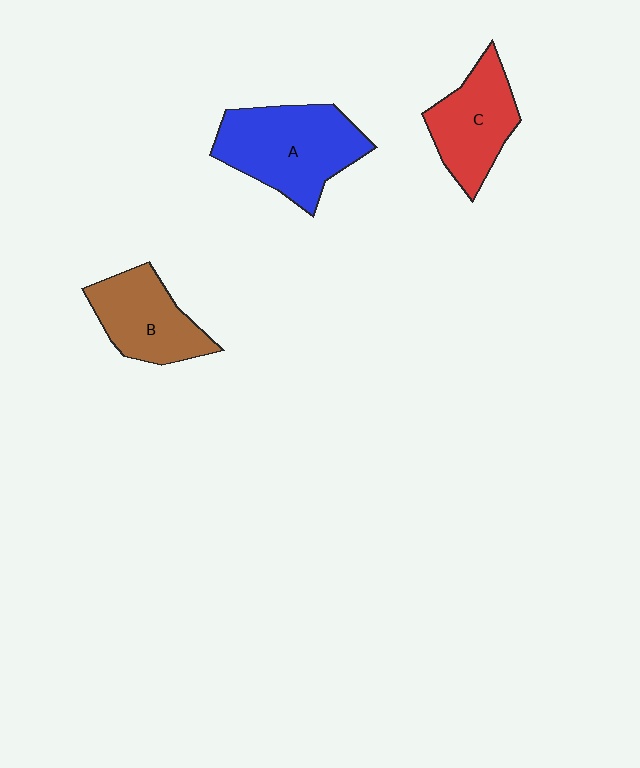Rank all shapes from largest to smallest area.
From largest to smallest: A (blue), C (red), B (brown).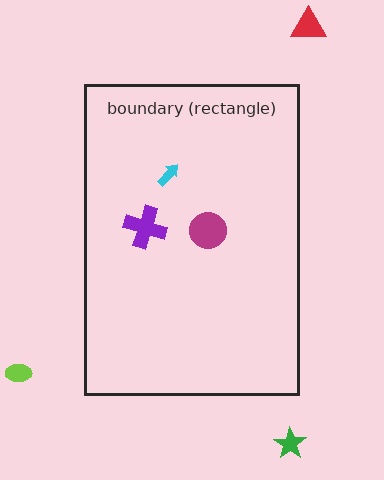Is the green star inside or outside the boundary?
Outside.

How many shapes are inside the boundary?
3 inside, 3 outside.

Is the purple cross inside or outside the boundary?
Inside.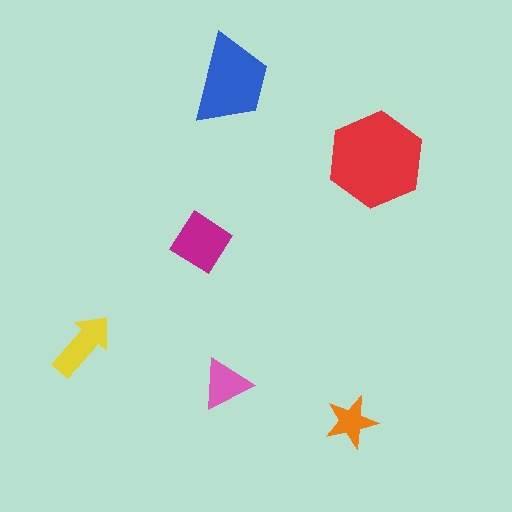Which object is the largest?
The red hexagon.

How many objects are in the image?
There are 6 objects in the image.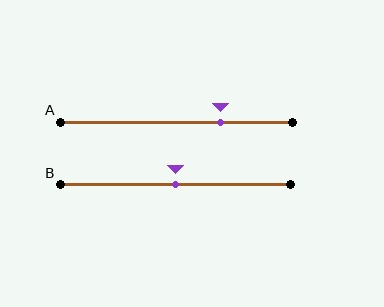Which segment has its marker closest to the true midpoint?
Segment B has its marker closest to the true midpoint.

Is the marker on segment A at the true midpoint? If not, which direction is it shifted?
No, the marker on segment A is shifted to the right by about 19% of the segment length.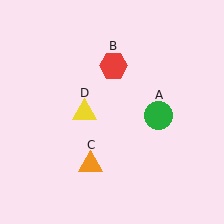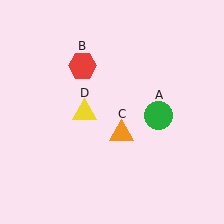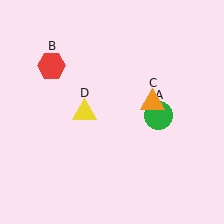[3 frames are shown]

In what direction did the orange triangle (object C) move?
The orange triangle (object C) moved up and to the right.